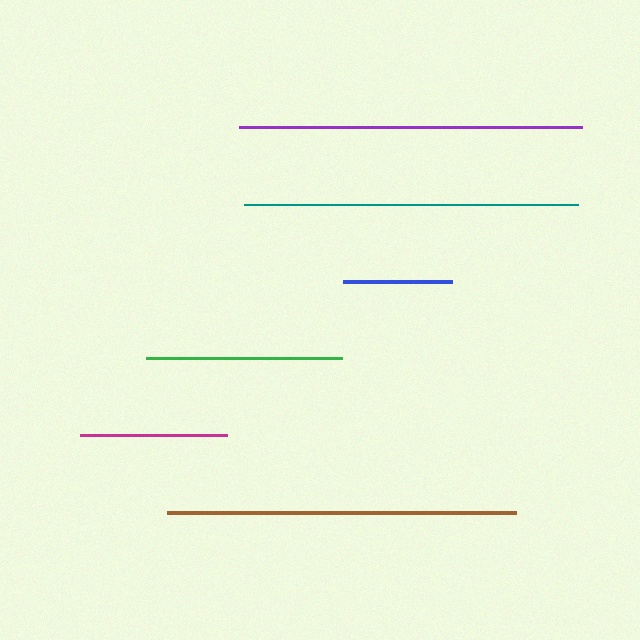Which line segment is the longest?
The brown line is the longest at approximately 349 pixels.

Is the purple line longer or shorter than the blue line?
The purple line is longer than the blue line.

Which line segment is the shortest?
The blue line is the shortest at approximately 109 pixels.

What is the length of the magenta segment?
The magenta segment is approximately 147 pixels long.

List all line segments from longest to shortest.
From longest to shortest: brown, purple, teal, green, magenta, blue.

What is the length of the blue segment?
The blue segment is approximately 109 pixels long.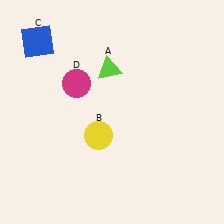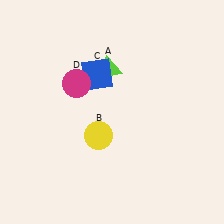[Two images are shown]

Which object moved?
The blue square (C) moved right.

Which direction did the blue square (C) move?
The blue square (C) moved right.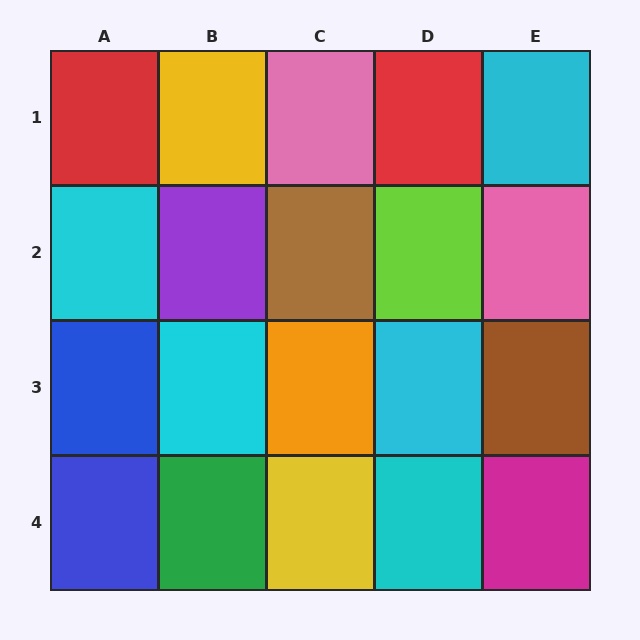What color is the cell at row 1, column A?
Red.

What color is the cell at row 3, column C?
Orange.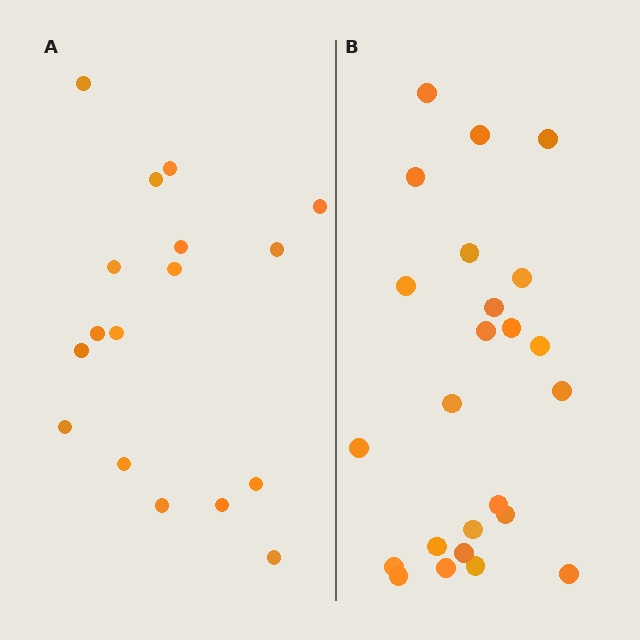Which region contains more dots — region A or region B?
Region B (the right region) has more dots.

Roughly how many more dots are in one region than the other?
Region B has roughly 8 or so more dots than region A.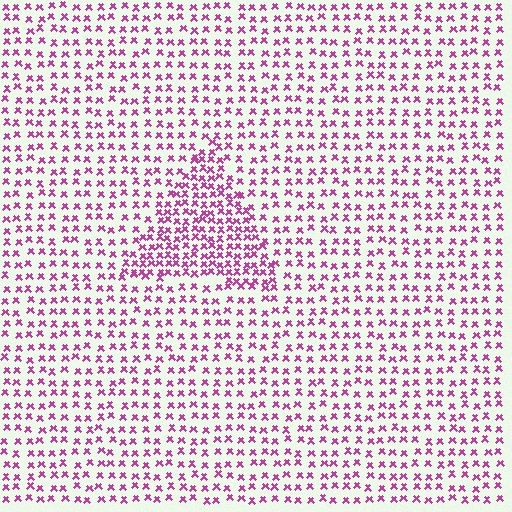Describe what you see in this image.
The image contains small magenta elements arranged at two different densities. A triangle-shaped region is visible where the elements are more densely packed than the surrounding area.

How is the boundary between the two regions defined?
The boundary is defined by a change in element density (approximately 1.8x ratio). All elements are the same color, size, and shape.